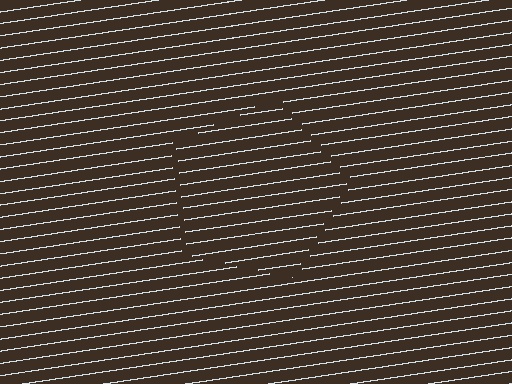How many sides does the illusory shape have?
5 sides — the line-ends trace a pentagon.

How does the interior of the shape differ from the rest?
The interior of the shape contains the same grating, shifted by half a period — the contour is defined by the phase discontinuity where line-ends from the inner and outer gratings abut.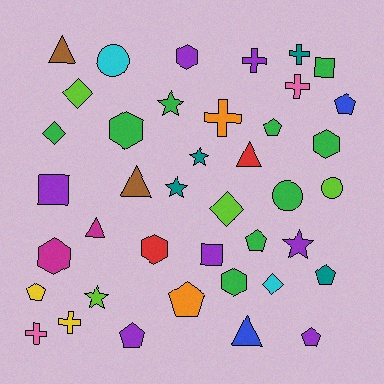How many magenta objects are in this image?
There are 2 magenta objects.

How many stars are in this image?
There are 5 stars.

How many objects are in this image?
There are 40 objects.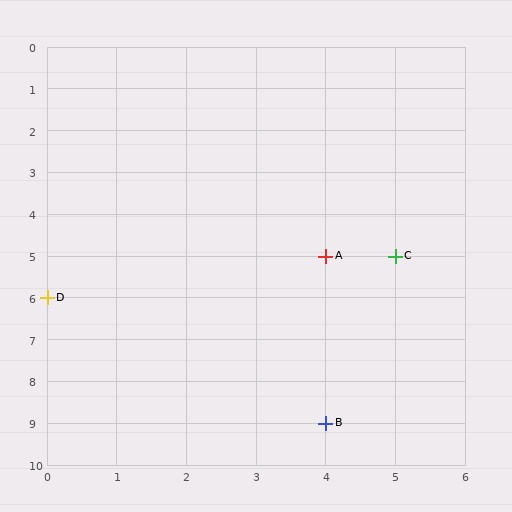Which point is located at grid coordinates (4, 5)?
Point A is at (4, 5).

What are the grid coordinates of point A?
Point A is at grid coordinates (4, 5).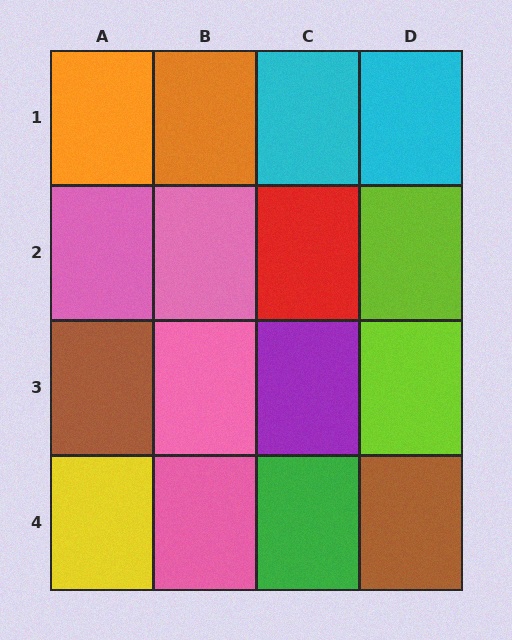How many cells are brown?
2 cells are brown.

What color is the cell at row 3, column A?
Brown.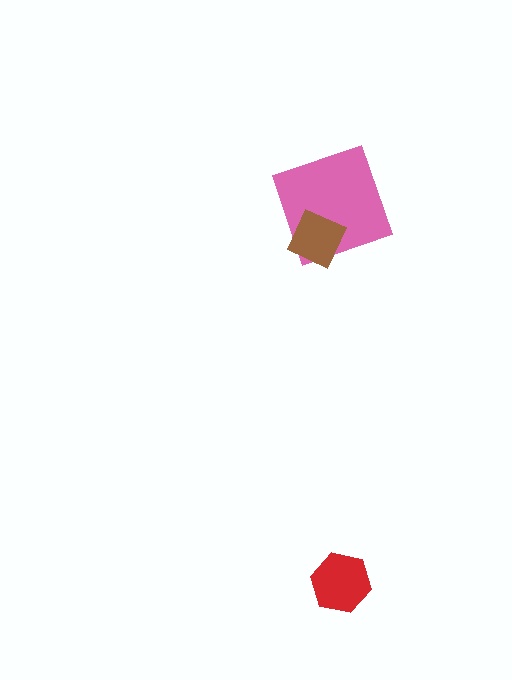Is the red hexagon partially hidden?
No, no other shape covers it.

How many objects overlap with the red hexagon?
0 objects overlap with the red hexagon.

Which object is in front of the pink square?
The brown diamond is in front of the pink square.